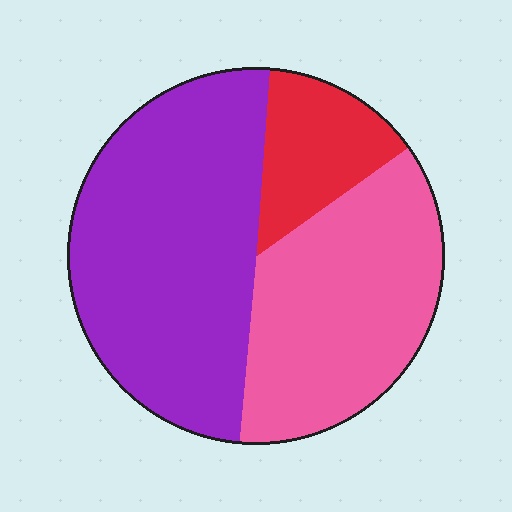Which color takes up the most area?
Purple, at roughly 50%.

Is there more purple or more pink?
Purple.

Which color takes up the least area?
Red, at roughly 15%.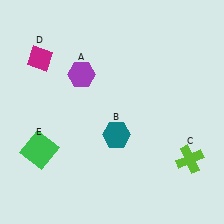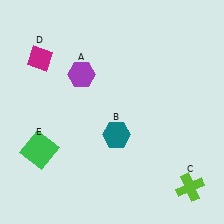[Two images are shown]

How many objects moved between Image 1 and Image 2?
1 object moved between the two images.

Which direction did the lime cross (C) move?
The lime cross (C) moved down.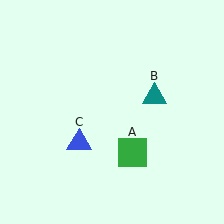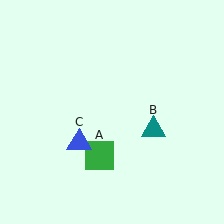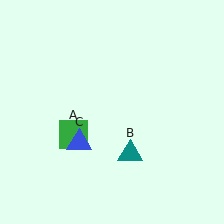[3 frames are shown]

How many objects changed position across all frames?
2 objects changed position: green square (object A), teal triangle (object B).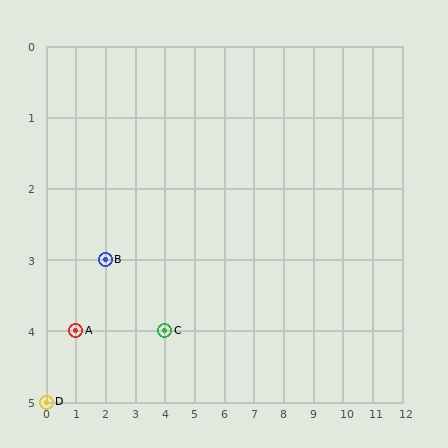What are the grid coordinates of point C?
Point C is at grid coordinates (4, 4).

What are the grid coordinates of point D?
Point D is at grid coordinates (0, 5).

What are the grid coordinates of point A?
Point A is at grid coordinates (1, 4).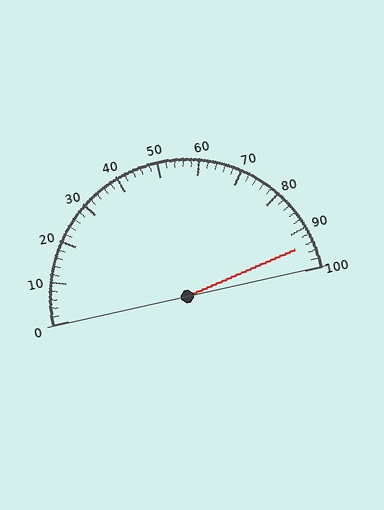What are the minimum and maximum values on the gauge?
The gauge ranges from 0 to 100.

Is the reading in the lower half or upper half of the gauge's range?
The reading is in the upper half of the range (0 to 100).